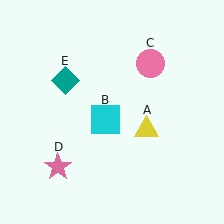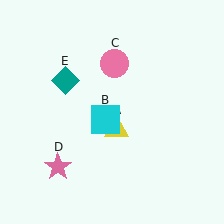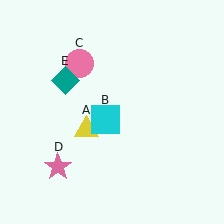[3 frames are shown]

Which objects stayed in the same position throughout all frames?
Cyan square (object B) and pink star (object D) and teal diamond (object E) remained stationary.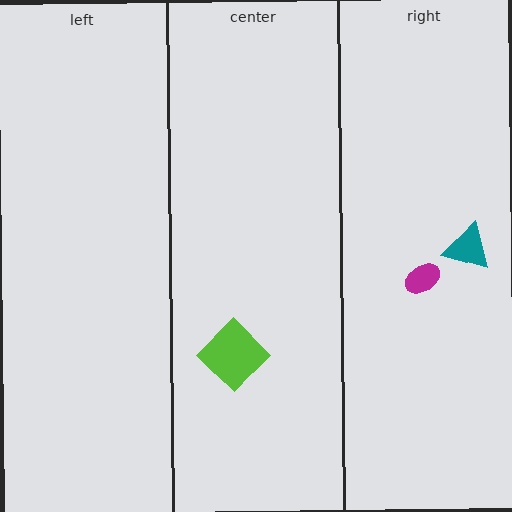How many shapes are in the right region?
2.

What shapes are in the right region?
The magenta ellipse, the teal triangle.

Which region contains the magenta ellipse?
The right region.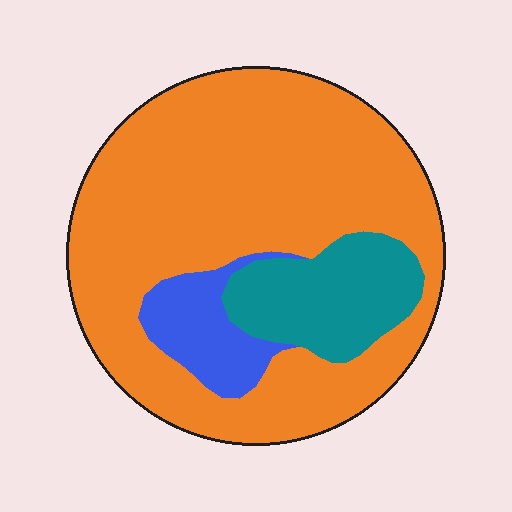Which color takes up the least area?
Blue, at roughly 10%.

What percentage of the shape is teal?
Teal takes up about one sixth (1/6) of the shape.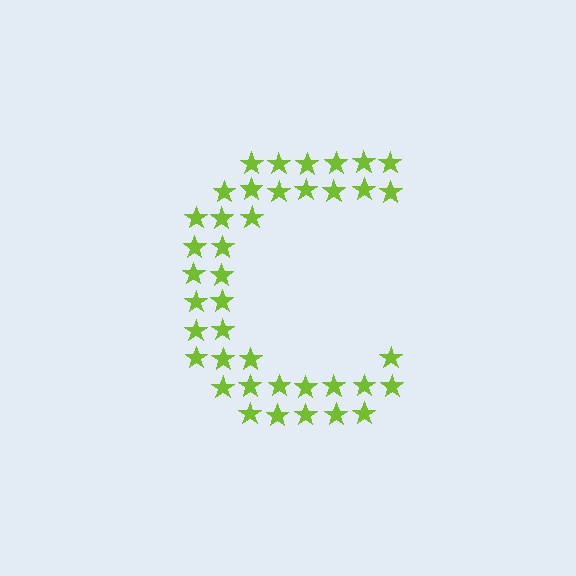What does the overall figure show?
The overall figure shows the letter C.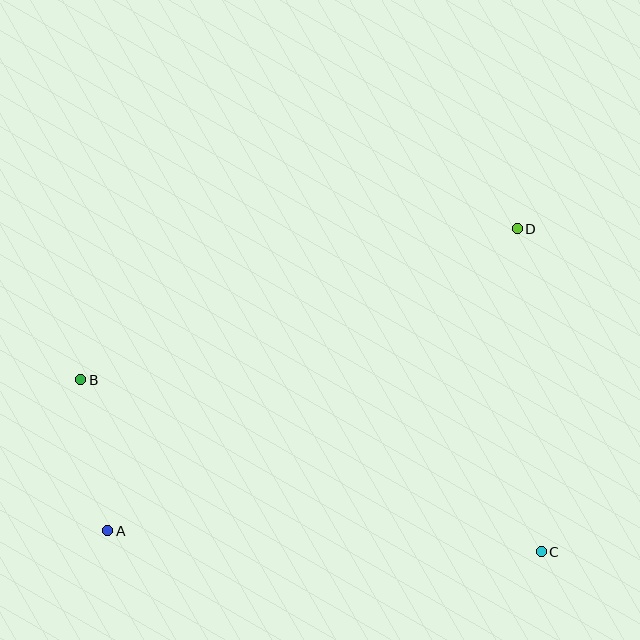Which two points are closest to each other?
Points A and B are closest to each other.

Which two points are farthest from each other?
Points A and D are farthest from each other.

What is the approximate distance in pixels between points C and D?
The distance between C and D is approximately 324 pixels.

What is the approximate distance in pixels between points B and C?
The distance between B and C is approximately 492 pixels.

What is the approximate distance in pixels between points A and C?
The distance between A and C is approximately 434 pixels.